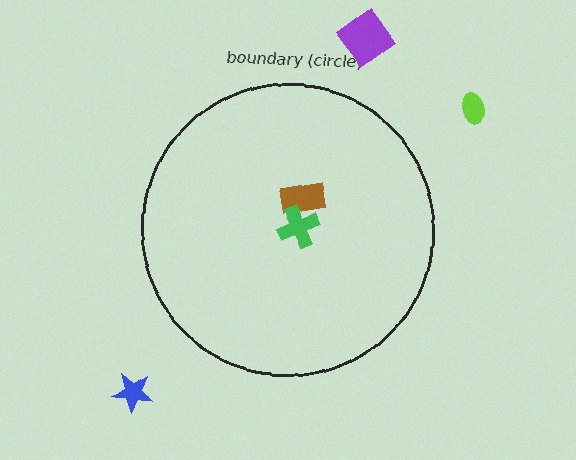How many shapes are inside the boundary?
2 inside, 3 outside.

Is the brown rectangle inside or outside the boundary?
Inside.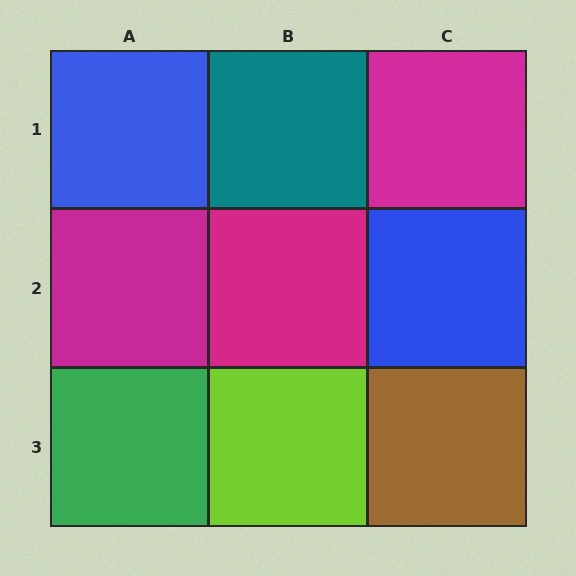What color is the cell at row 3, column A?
Green.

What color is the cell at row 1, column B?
Teal.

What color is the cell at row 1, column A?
Blue.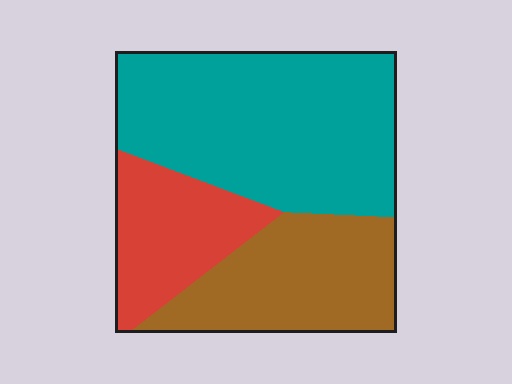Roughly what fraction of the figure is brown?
Brown takes up about one quarter (1/4) of the figure.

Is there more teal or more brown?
Teal.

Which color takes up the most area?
Teal, at roughly 50%.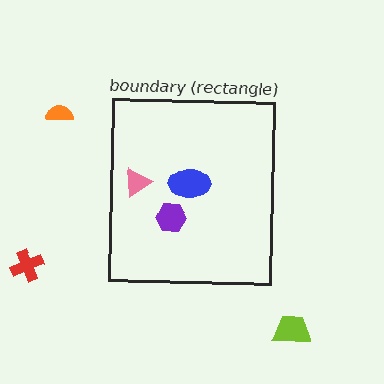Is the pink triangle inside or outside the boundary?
Inside.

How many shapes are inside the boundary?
3 inside, 3 outside.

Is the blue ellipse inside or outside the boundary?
Inside.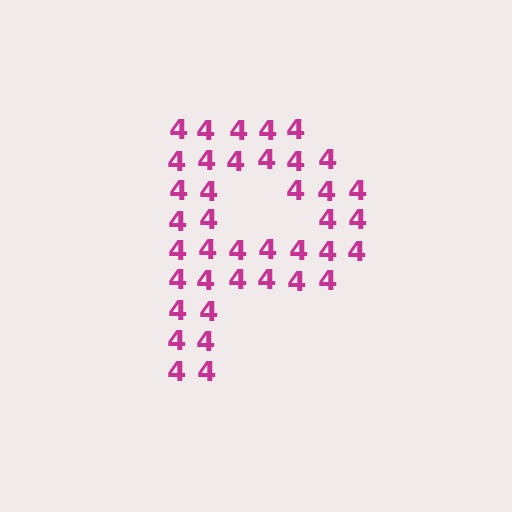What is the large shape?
The large shape is the letter P.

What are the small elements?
The small elements are digit 4's.